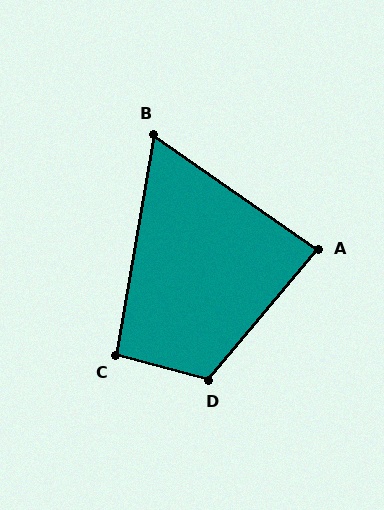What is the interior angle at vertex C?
Approximately 95 degrees (obtuse).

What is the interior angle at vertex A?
Approximately 85 degrees (acute).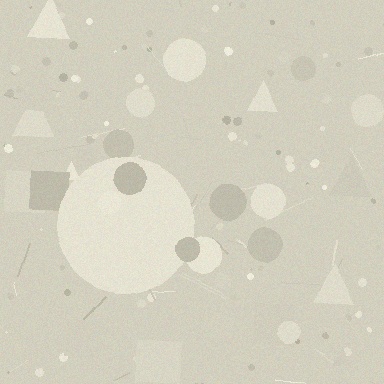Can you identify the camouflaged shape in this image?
The camouflaged shape is a circle.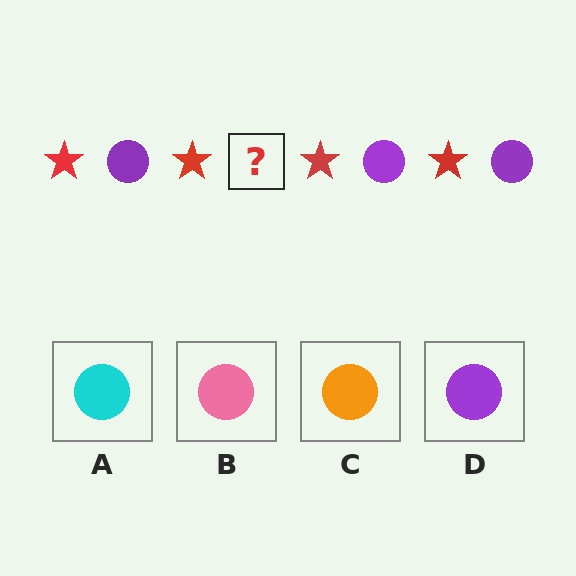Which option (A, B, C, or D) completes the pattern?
D.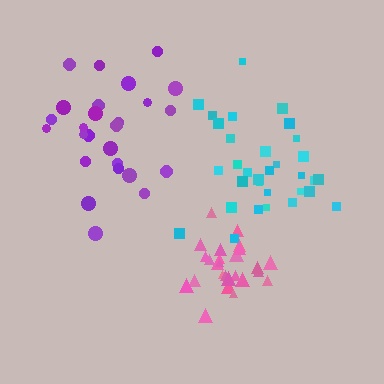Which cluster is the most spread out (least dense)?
Purple.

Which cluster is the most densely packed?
Pink.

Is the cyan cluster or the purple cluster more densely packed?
Cyan.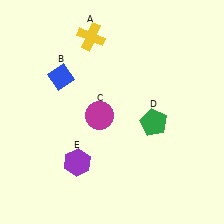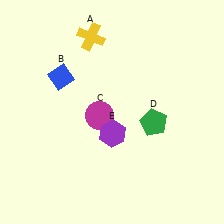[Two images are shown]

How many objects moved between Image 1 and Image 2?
1 object moved between the two images.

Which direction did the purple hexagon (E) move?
The purple hexagon (E) moved right.